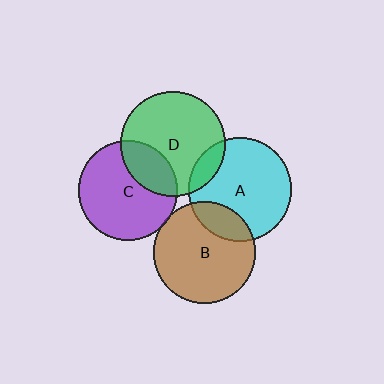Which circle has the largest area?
Circle D (green).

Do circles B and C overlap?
Yes.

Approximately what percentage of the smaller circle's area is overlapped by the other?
Approximately 5%.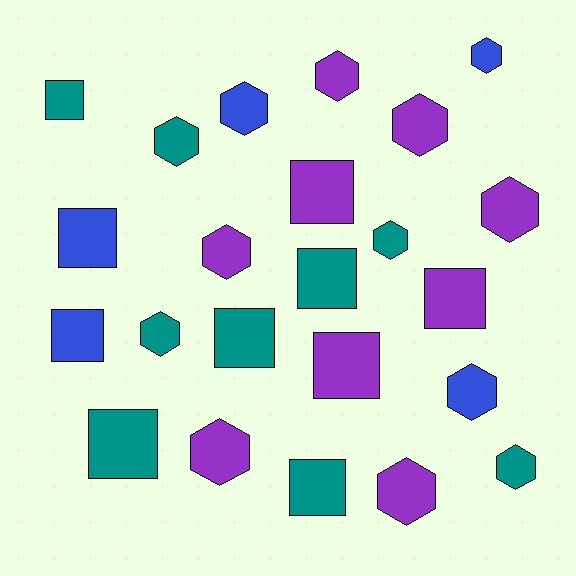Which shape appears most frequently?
Hexagon, with 13 objects.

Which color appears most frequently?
Teal, with 9 objects.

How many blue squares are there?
There are 2 blue squares.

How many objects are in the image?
There are 23 objects.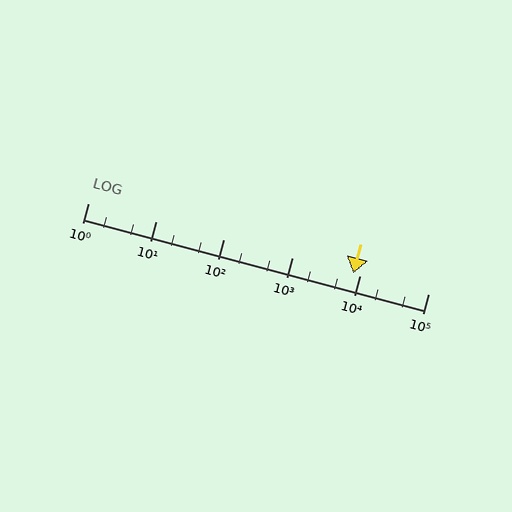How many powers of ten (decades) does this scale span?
The scale spans 5 decades, from 1 to 100000.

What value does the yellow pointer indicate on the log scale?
The pointer indicates approximately 8000.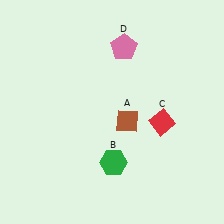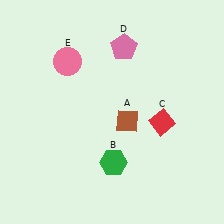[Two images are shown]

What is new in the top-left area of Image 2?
A pink circle (E) was added in the top-left area of Image 2.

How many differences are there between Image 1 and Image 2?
There is 1 difference between the two images.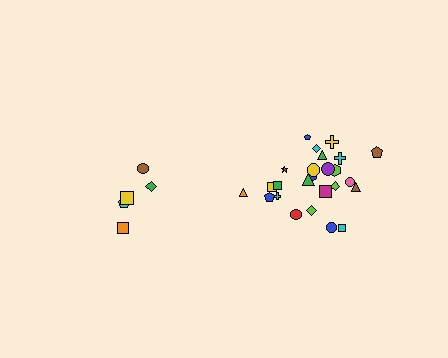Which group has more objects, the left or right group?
The right group.